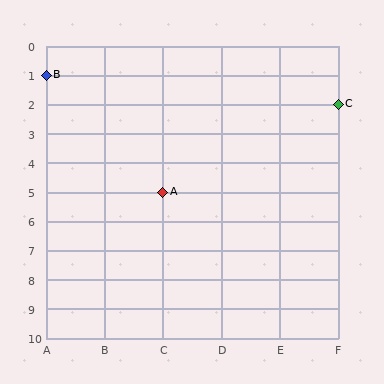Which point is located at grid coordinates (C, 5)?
Point A is at (C, 5).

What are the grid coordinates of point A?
Point A is at grid coordinates (C, 5).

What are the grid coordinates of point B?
Point B is at grid coordinates (A, 1).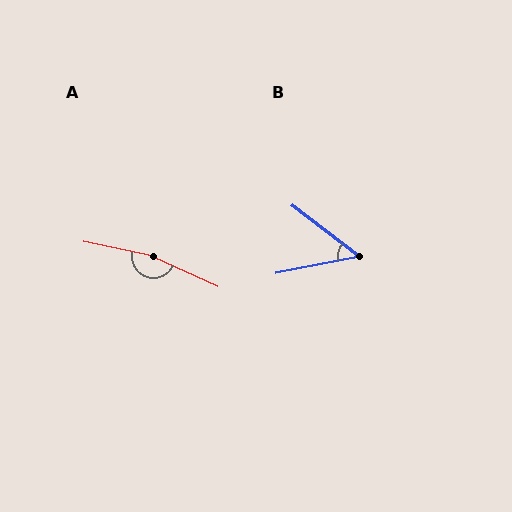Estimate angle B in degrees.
Approximately 49 degrees.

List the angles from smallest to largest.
B (49°), A (167°).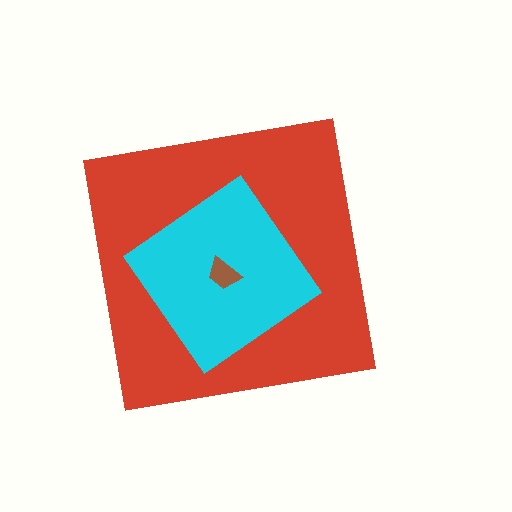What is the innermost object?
The brown trapezoid.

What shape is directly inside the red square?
The cyan diamond.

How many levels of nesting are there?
3.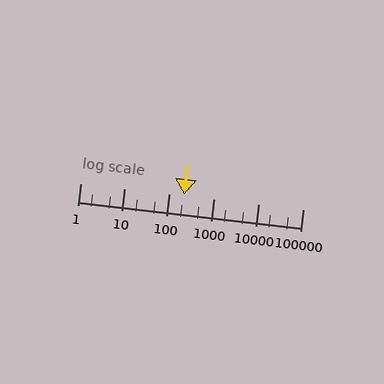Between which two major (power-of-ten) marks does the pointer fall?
The pointer is between 100 and 1000.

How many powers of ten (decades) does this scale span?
The scale spans 5 decades, from 1 to 100000.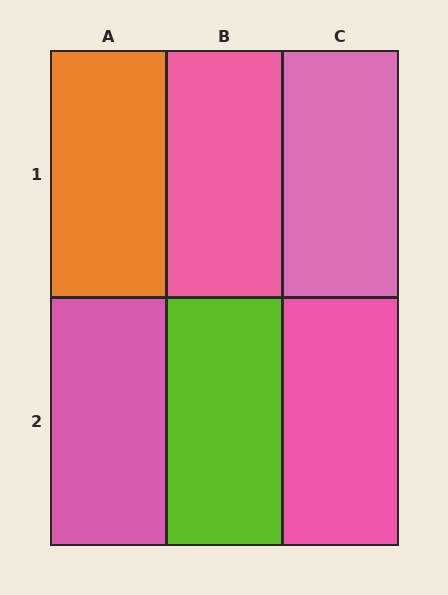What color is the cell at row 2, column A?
Pink.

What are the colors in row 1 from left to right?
Orange, pink, pink.